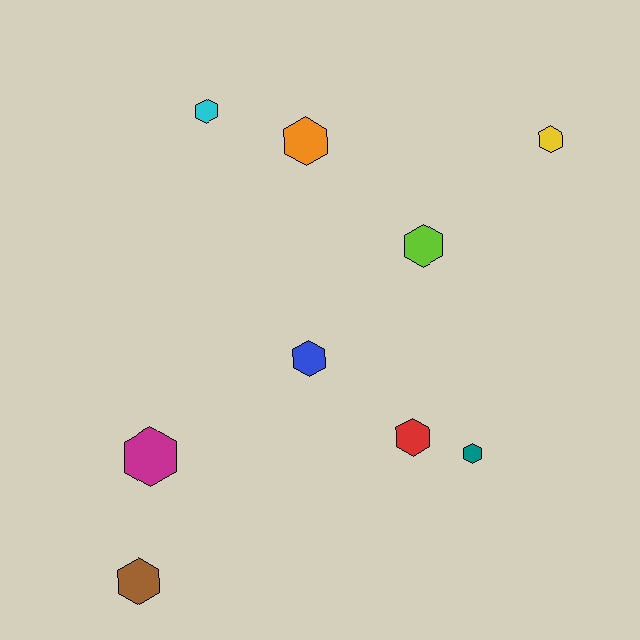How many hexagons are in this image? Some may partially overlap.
There are 9 hexagons.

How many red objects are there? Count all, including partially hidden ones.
There is 1 red object.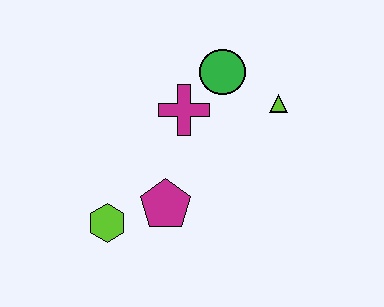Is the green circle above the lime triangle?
Yes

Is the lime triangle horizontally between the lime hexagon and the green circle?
No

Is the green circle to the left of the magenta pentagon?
No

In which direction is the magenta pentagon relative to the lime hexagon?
The magenta pentagon is to the right of the lime hexagon.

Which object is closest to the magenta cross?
The green circle is closest to the magenta cross.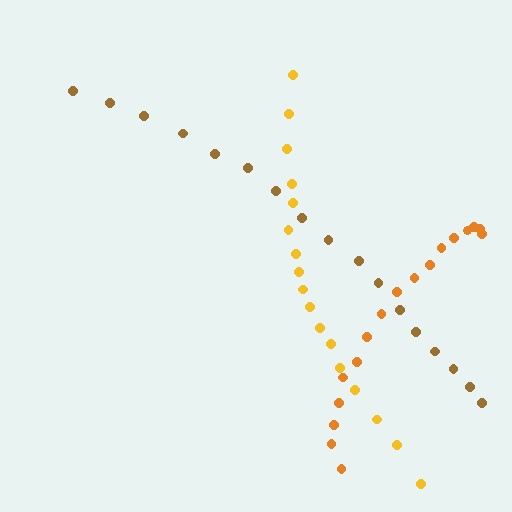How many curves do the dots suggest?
There are 3 distinct paths.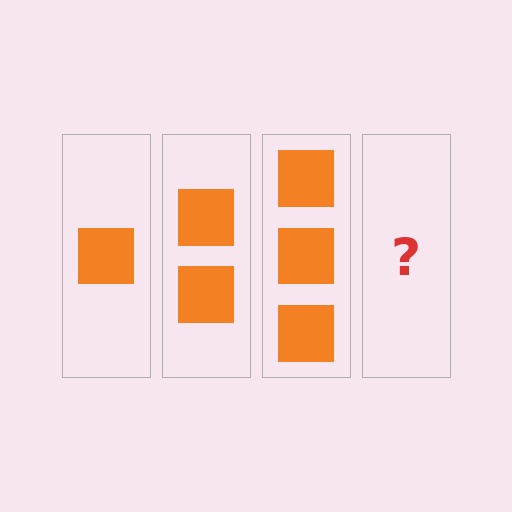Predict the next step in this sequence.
The next step is 4 squares.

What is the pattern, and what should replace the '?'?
The pattern is that each step adds one more square. The '?' should be 4 squares.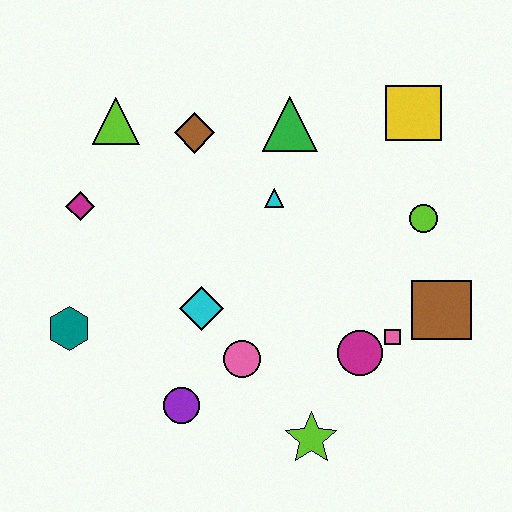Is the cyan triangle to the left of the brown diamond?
No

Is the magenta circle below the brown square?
Yes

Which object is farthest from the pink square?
The lime triangle is farthest from the pink square.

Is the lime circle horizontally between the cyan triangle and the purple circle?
No